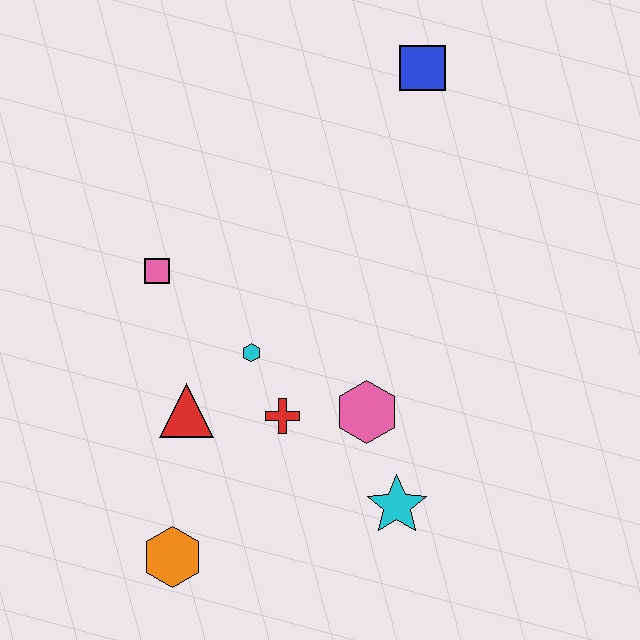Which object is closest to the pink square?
The cyan hexagon is closest to the pink square.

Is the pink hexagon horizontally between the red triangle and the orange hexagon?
No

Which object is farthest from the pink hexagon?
The blue square is farthest from the pink hexagon.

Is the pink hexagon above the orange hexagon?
Yes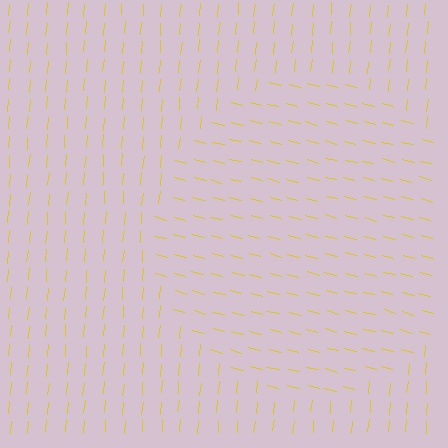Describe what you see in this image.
The image is filled with small yellow line segments. A circle region in the image has lines oriented differently from the surrounding lines, creating a visible texture boundary.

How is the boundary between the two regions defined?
The boundary is defined purely by a change in line orientation (approximately 80 degrees difference). All lines are the same color and thickness.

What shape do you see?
I see a circle.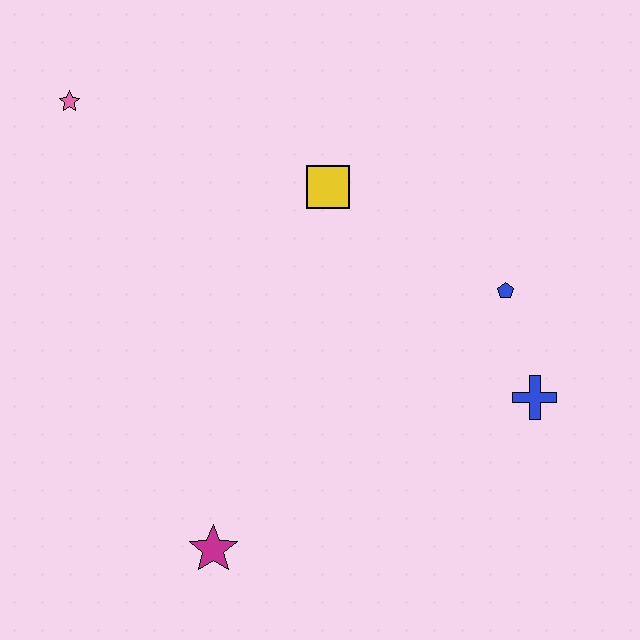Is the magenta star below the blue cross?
Yes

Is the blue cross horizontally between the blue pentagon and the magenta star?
No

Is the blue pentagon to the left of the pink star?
No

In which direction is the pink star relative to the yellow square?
The pink star is to the left of the yellow square.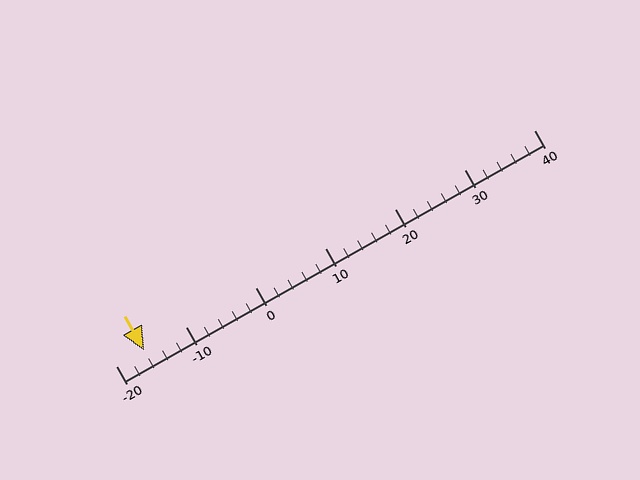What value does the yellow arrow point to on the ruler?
The yellow arrow points to approximately -16.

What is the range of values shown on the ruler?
The ruler shows values from -20 to 40.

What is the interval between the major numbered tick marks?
The major tick marks are spaced 10 units apart.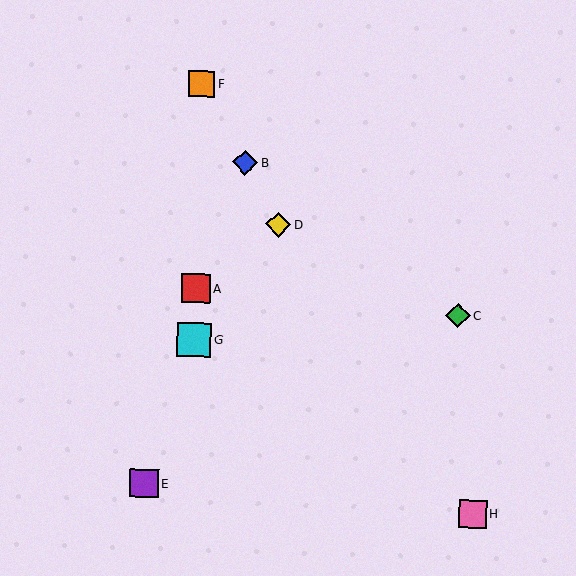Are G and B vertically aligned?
No, G is at x≈194 and B is at x≈245.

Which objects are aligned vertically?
Objects A, F, G are aligned vertically.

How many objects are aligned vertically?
3 objects (A, F, G) are aligned vertically.